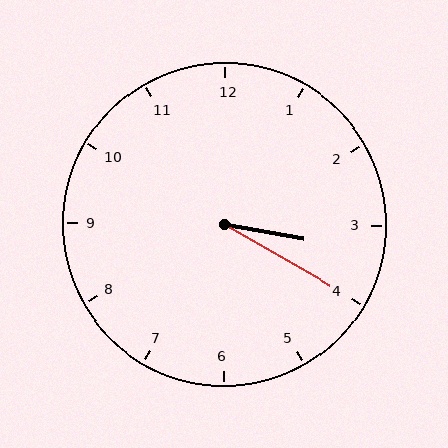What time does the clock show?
3:20.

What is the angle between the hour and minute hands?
Approximately 20 degrees.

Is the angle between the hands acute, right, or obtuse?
It is acute.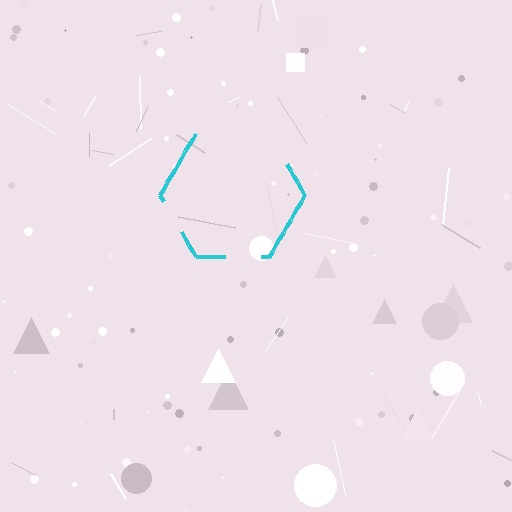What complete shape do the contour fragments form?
The contour fragments form a hexagon.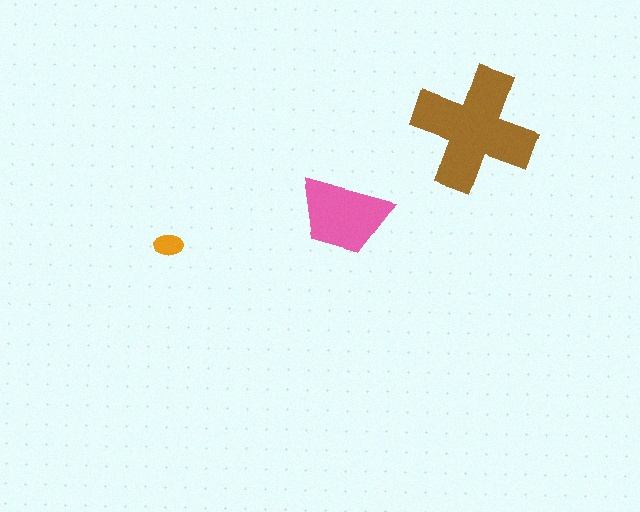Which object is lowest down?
The orange ellipse is bottommost.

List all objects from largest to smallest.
The brown cross, the pink trapezoid, the orange ellipse.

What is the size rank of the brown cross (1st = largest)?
1st.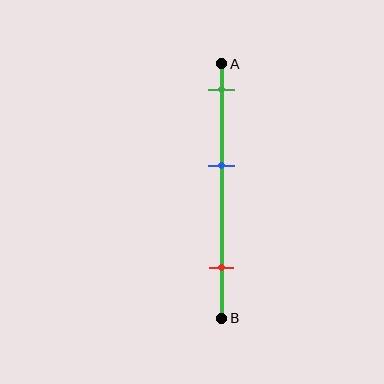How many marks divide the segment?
There are 3 marks dividing the segment.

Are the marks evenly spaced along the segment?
Yes, the marks are approximately evenly spaced.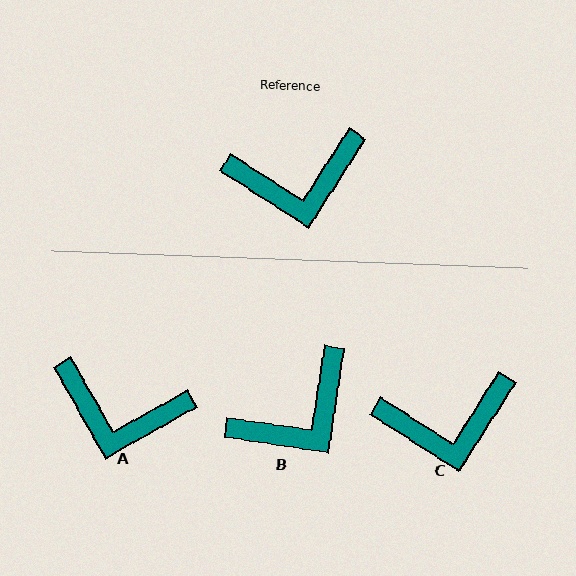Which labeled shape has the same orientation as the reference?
C.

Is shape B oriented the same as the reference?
No, it is off by about 24 degrees.